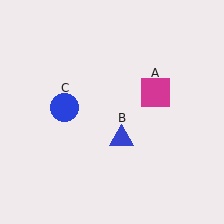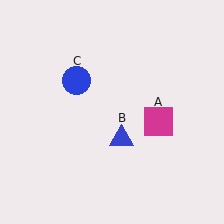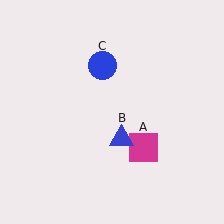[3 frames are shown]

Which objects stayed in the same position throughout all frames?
Blue triangle (object B) remained stationary.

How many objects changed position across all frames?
2 objects changed position: magenta square (object A), blue circle (object C).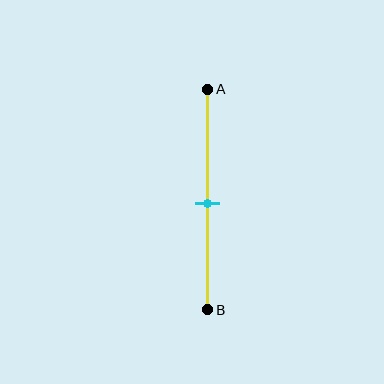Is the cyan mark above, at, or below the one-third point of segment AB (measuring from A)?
The cyan mark is below the one-third point of segment AB.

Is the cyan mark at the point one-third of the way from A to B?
No, the mark is at about 50% from A, not at the 33% one-third point.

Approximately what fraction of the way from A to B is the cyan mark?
The cyan mark is approximately 50% of the way from A to B.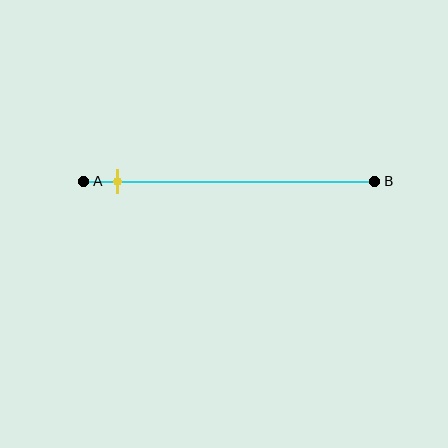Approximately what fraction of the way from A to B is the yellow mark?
The yellow mark is approximately 10% of the way from A to B.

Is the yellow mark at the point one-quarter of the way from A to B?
No, the mark is at about 10% from A, not at the 25% one-quarter point.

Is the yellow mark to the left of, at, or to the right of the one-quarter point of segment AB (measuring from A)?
The yellow mark is to the left of the one-quarter point of segment AB.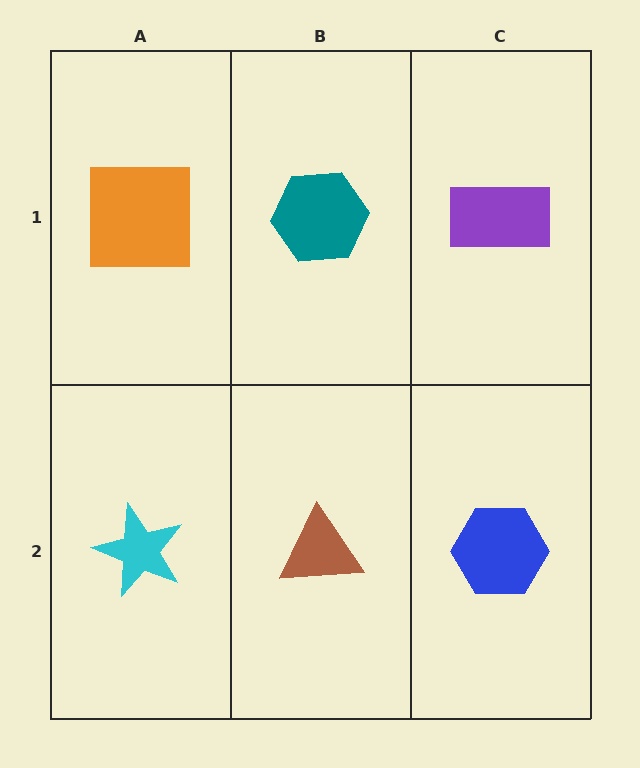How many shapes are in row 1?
3 shapes.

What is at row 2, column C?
A blue hexagon.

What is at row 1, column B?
A teal hexagon.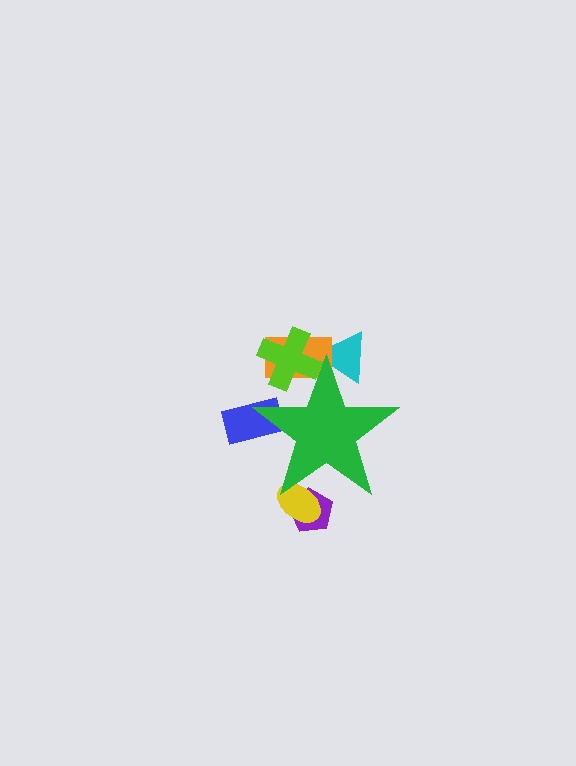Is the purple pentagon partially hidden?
Yes, the purple pentagon is partially hidden behind the green star.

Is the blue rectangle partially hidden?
Yes, the blue rectangle is partially hidden behind the green star.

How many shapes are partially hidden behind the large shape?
6 shapes are partially hidden.